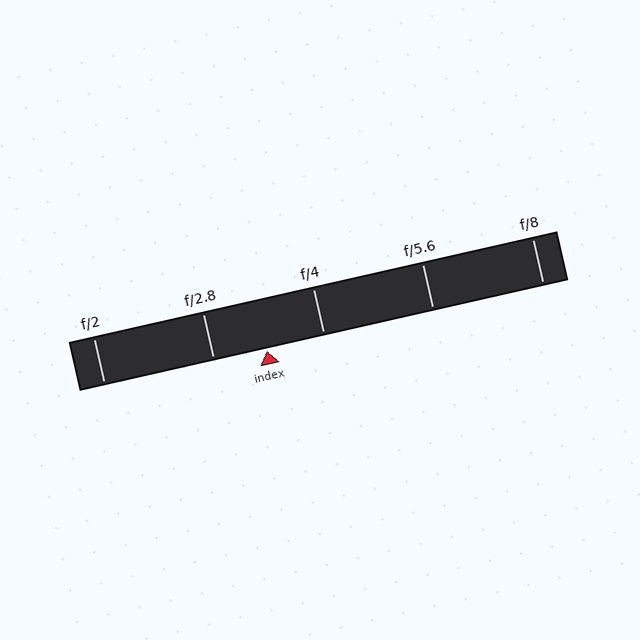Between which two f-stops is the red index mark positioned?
The index mark is between f/2.8 and f/4.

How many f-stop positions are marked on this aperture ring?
There are 5 f-stop positions marked.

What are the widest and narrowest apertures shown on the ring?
The widest aperture shown is f/2 and the narrowest is f/8.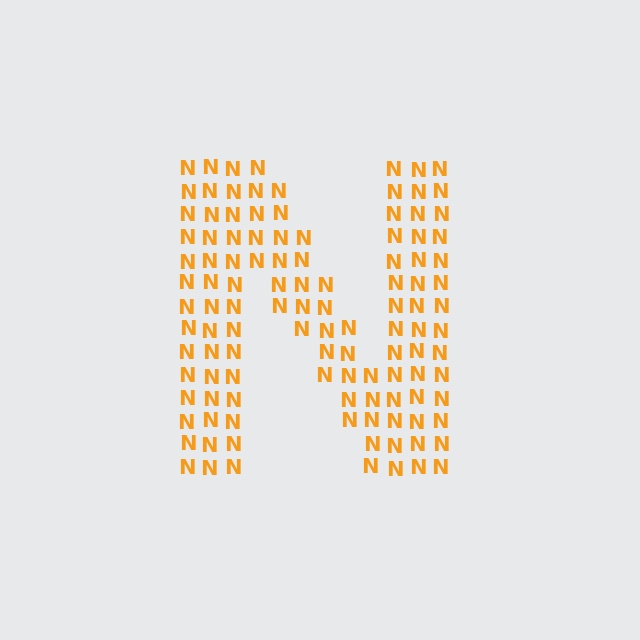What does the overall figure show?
The overall figure shows the letter N.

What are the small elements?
The small elements are letter N's.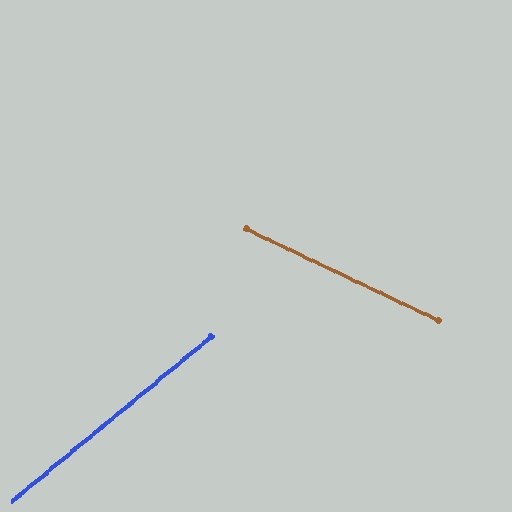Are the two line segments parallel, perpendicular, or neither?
Neither parallel nor perpendicular — they differ by about 65°.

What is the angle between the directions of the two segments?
Approximately 65 degrees.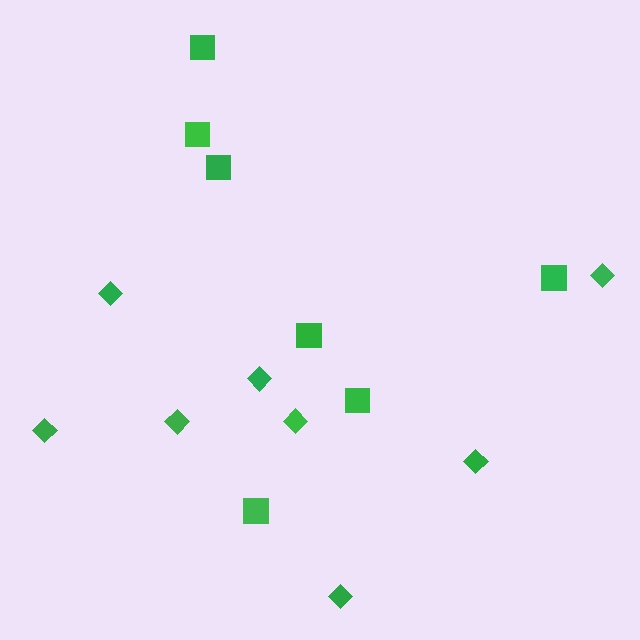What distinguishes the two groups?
There are 2 groups: one group of squares (7) and one group of diamonds (8).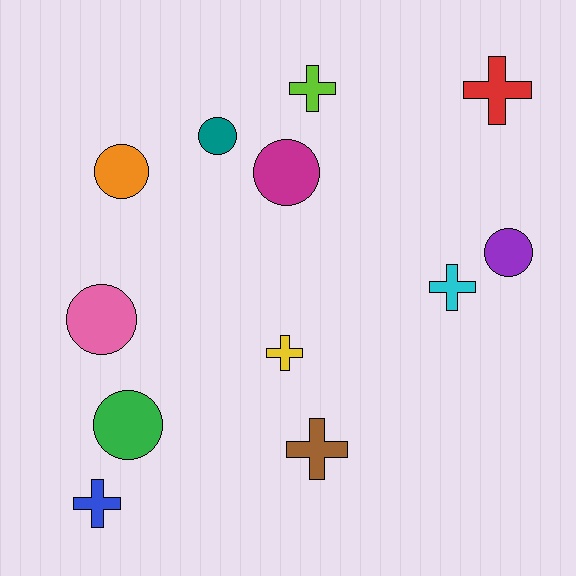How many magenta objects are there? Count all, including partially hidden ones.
There is 1 magenta object.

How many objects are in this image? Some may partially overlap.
There are 12 objects.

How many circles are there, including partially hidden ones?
There are 6 circles.